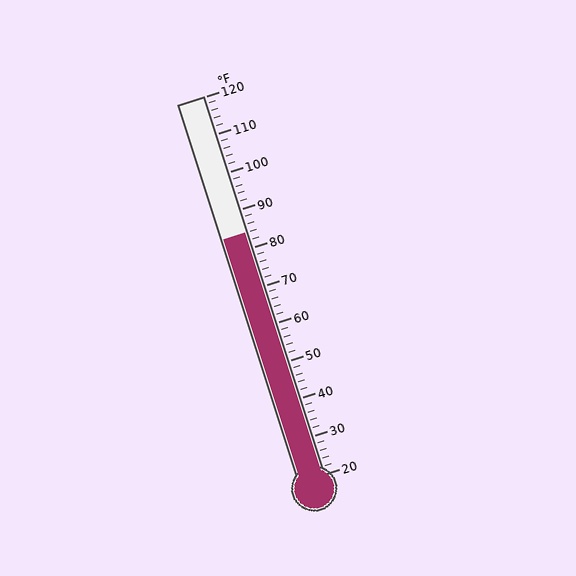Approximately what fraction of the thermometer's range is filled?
The thermometer is filled to approximately 65% of its range.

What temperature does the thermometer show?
The thermometer shows approximately 84°F.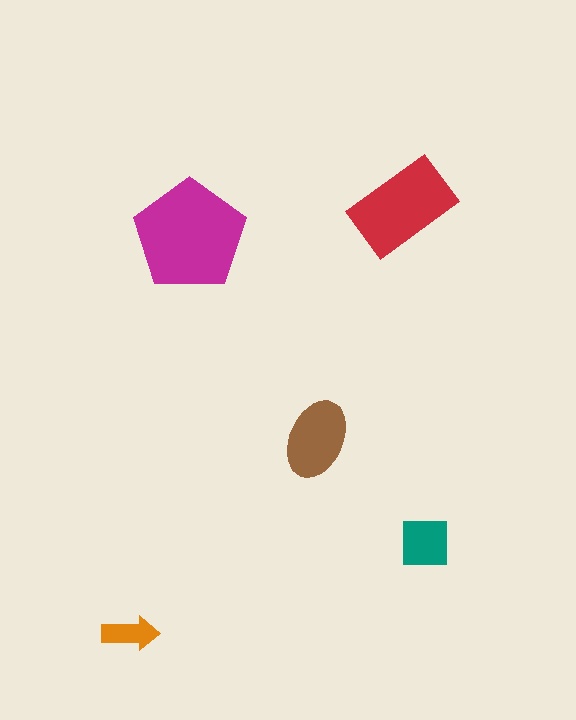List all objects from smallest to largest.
The orange arrow, the teal square, the brown ellipse, the red rectangle, the magenta pentagon.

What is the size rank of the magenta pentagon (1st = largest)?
1st.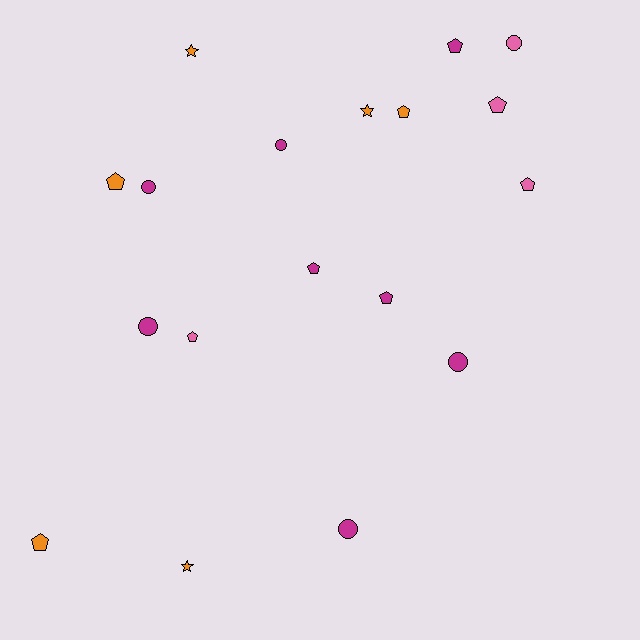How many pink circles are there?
There is 1 pink circle.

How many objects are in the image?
There are 18 objects.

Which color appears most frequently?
Magenta, with 8 objects.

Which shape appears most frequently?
Pentagon, with 9 objects.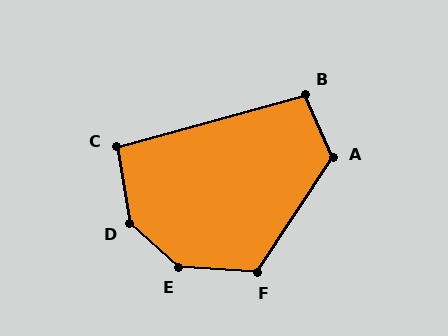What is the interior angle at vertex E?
Approximately 141 degrees (obtuse).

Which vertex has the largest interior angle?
D, at approximately 142 degrees.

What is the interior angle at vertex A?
Approximately 123 degrees (obtuse).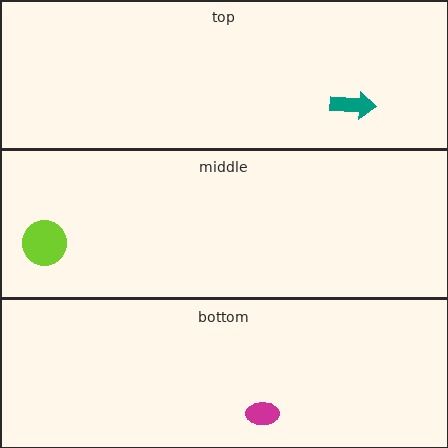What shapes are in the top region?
The teal arrow.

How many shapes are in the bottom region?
1.